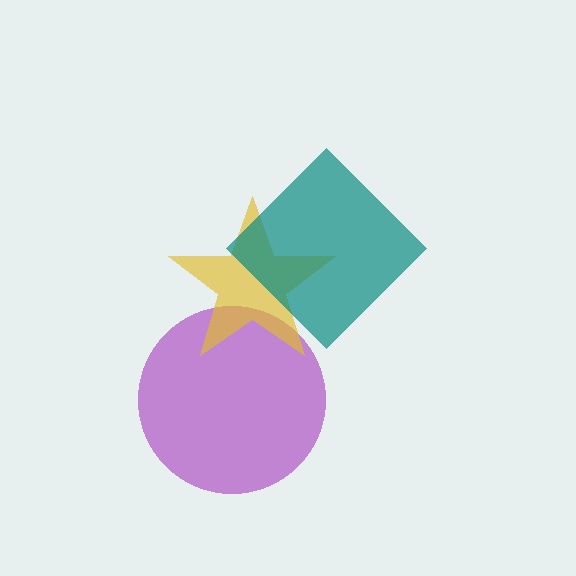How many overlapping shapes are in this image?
There are 3 overlapping shapes in the image.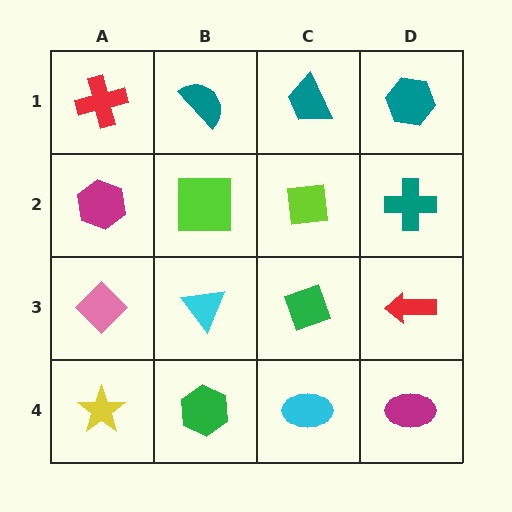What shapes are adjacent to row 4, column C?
A green diamond (row 3, column C), a green hexagon (row 4, column B), a magenta ellipse (row 4, column D).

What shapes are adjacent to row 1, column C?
A lime square (row 2, column C), a teal semicircle (row 1, column B), a teal hexagon (row 1, column D).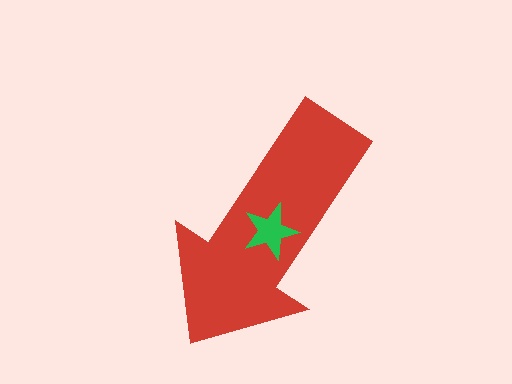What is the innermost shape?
The green star.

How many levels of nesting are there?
2.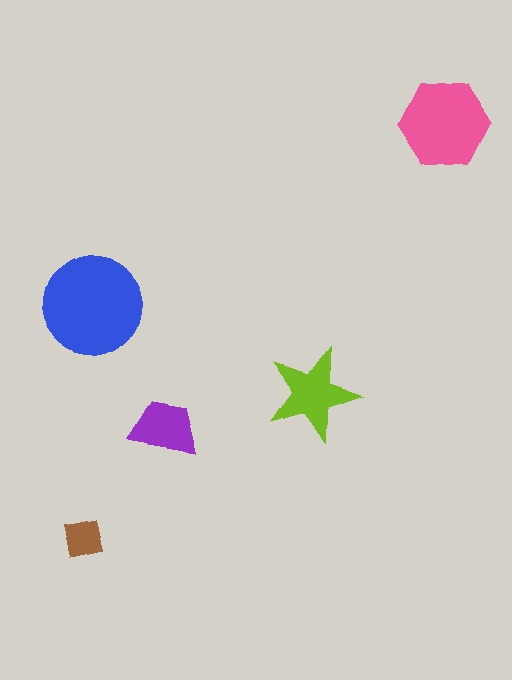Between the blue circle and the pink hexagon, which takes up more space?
The blue circle.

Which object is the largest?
The blue circle.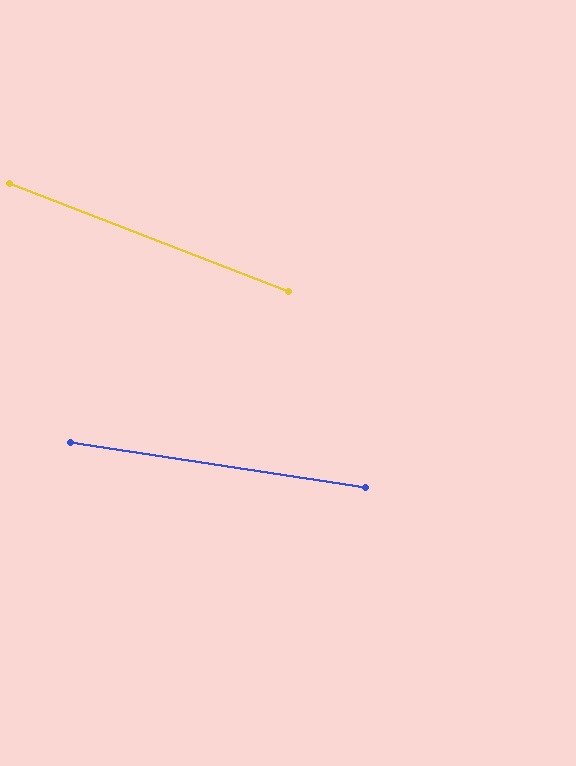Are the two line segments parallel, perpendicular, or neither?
Neither parallel nor perpendicular — they differ by about 13°.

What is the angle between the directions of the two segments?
Approximately 13 degrees.